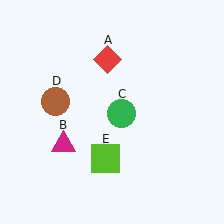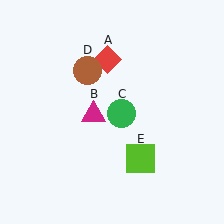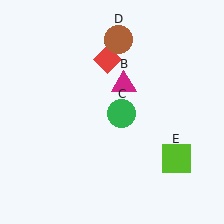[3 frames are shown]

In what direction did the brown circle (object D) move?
The brown circle (object D) moved up and to the right.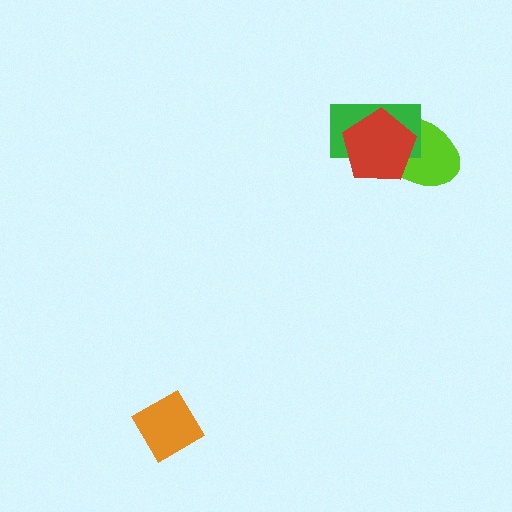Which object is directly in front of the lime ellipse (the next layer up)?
The green rectangle is directly in front of the lime ellipse.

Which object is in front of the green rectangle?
The red pentagon is in front of the green rectangle.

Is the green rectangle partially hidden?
Yes, it is partially covered by another shape.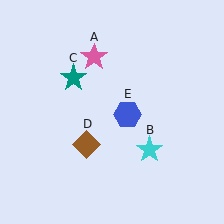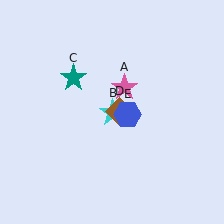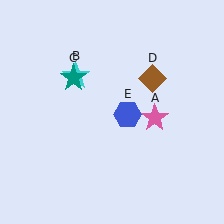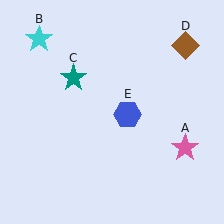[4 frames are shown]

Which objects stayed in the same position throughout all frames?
Teal star (object C) and blue hexagon (object E) remained stationary.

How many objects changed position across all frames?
3 objects changed position: pink star (object A), cyan star (object B), brown diamond (object D).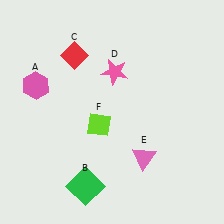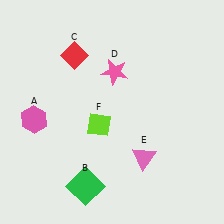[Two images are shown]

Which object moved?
The pink hexagon (A) moved down.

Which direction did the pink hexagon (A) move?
The pink hexagon (A) moved down.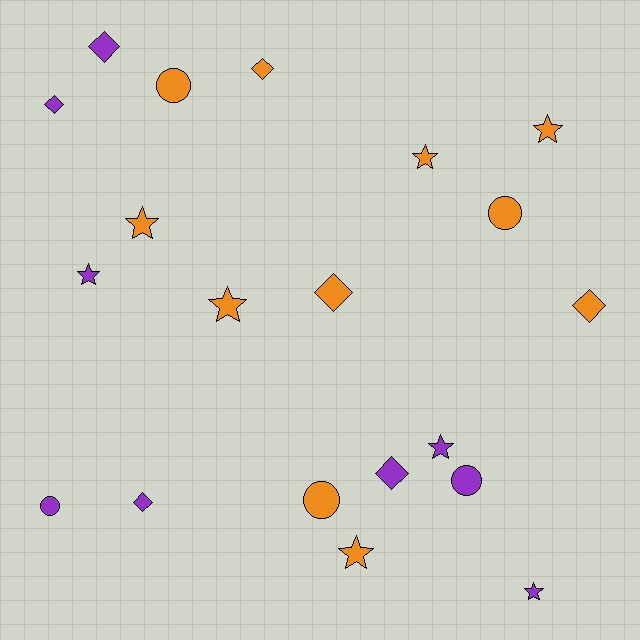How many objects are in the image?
There are 20 objects.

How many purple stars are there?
There are 3 purple stars.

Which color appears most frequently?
Orange, with 11 objects.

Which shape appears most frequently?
Star, with 8 objects.